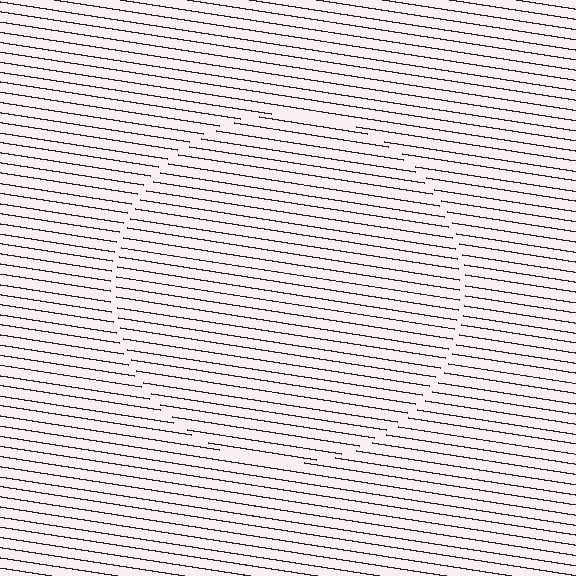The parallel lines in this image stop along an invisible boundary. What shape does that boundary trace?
An illusory circle. The interior of the shape contains the same grating, shifted by half a period — the contour is defined by the phase discontinuity where line-ends from the inner and outer gratings abut.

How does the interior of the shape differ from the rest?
The interior of the shape contains the same grating, shifted by half a period — the contour is defined by the phase discontinuity where line-ends from the inner and outer gratings abut.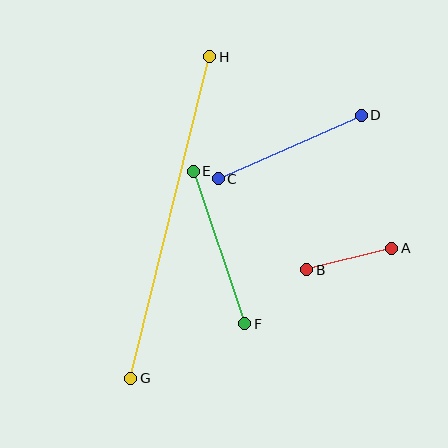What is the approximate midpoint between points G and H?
The midpoint is at approximately (170, 217) pixels.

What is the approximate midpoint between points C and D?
The midpoint is at approximately (290, 147) pixels.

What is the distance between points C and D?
The distance is approximately 157 pixels.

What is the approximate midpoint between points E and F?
The midpoint is at approximately (219, 247) pixels.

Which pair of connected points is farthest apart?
Points G and H are farthest apart.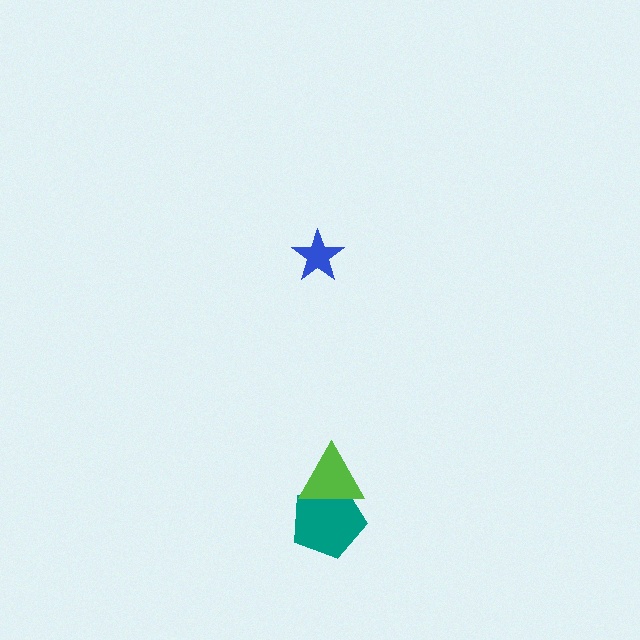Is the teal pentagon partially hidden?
Yes, it is partially covered by another shape.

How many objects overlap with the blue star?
0 objects overlap with the blue star.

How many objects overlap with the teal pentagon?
1 object overlaps with the teal pentagon.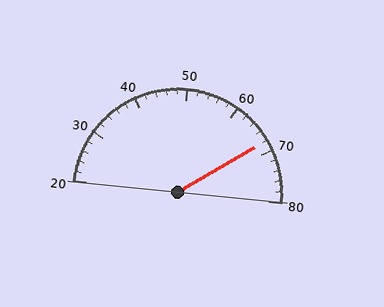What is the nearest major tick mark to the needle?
The nearest major tick mark is 70.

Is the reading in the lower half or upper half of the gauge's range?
The reading is in the upper half of the range (20 to 80).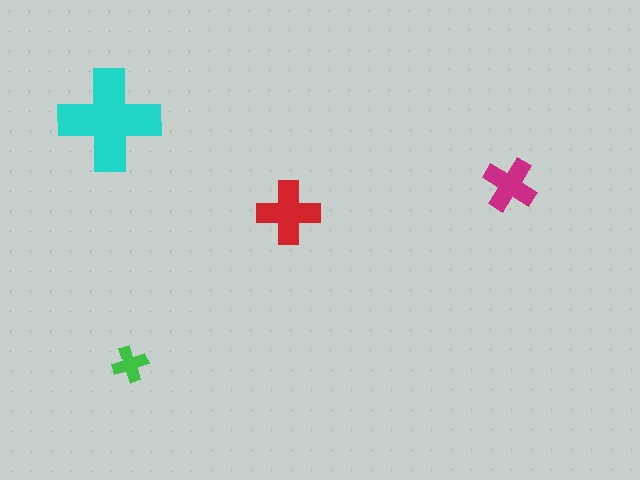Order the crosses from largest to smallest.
the cyan one, the red one, the magenta one, the green one.